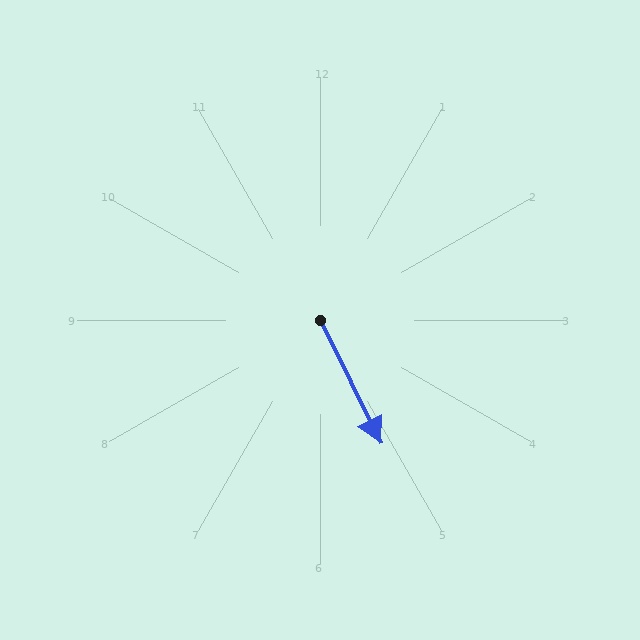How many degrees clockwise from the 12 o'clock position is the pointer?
Approximately 154 degrees.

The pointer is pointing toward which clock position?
Roughly 5 o'clock.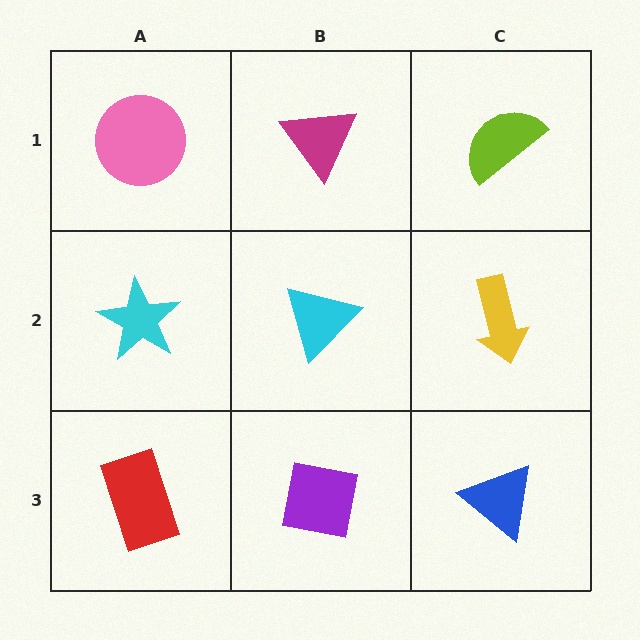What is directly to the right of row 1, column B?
A lime semicircle.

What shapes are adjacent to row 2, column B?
A magenta triangle (row 1, column B), a purple square (row 3, column B), a cyan star (row 2, column A), a yellow arrow (row 2, column C).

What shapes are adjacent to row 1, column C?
A yellow arrow (row 2, column C), a magenta triangle (row 1, column B).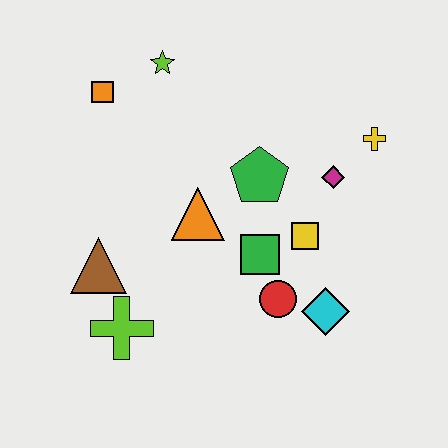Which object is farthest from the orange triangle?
The yellow cross is farthest from the orange triangle.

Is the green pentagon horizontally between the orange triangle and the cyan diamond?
Yes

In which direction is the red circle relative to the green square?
The red circle is below the green square.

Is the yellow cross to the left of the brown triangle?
No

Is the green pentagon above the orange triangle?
Yes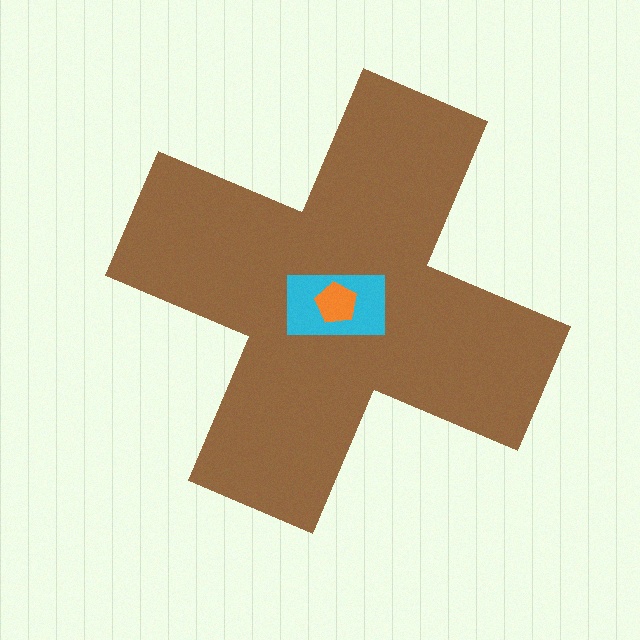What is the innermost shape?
The orange pentagon.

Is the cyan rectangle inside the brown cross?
Yes.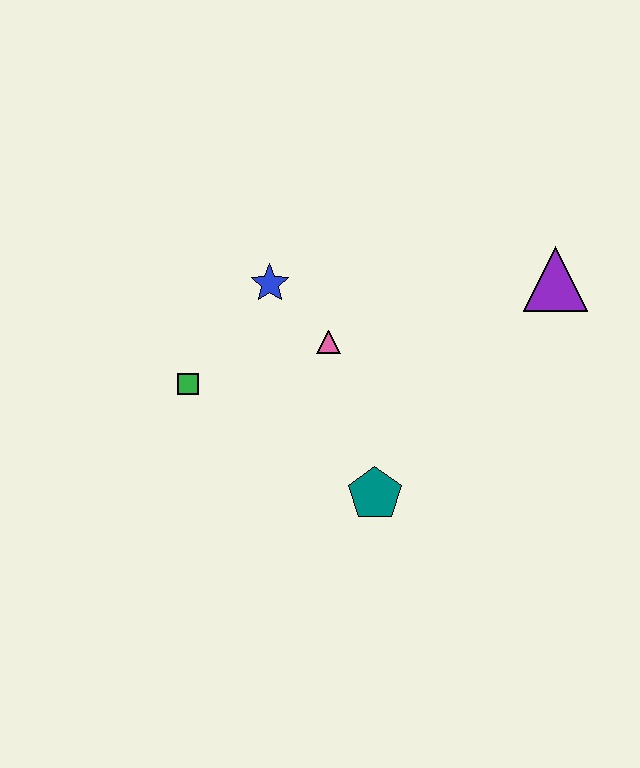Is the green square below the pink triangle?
Yes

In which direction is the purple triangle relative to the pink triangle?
The purple triangle is to the right of the pink triangle.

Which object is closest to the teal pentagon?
The pink triangle is closest to the teal pentagon.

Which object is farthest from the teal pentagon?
The purple triangle is farthest from the teal pentagon.